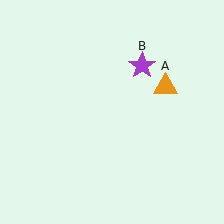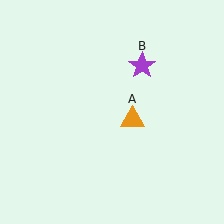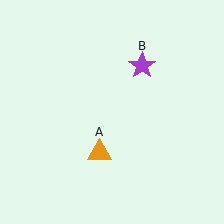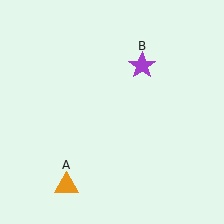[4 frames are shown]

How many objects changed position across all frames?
1 object changed position: orange triangle (object A).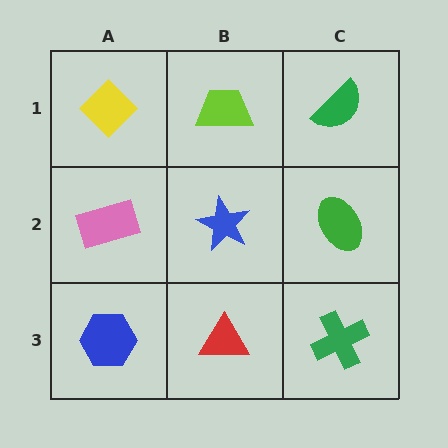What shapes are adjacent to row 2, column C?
A green semicircle (row 1, column C), a green cross (row 3, column C), a blue star (row 2, column B).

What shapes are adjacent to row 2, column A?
A yellow diamond (row 1, column A), a blue hexagon (row 3, column A), a blue star (row 2, column B).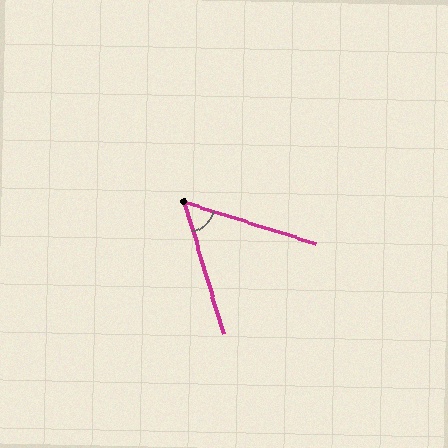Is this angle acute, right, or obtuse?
It is acute.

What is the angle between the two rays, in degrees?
Approximately 56 degrees.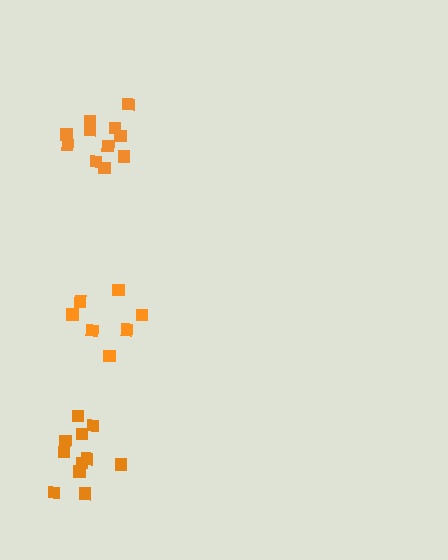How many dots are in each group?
Group 1: 7 dots, Group 2: 11 dots, Group 3: 11 dots (29 total).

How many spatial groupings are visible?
There are 3 spatial groupings.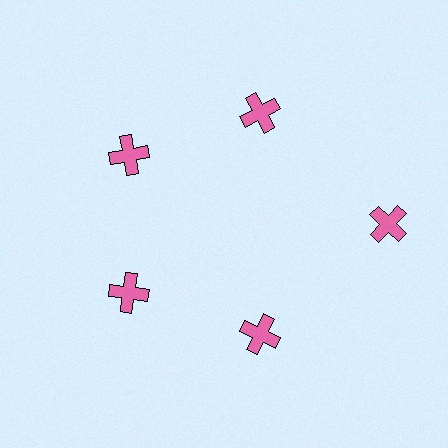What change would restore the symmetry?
The symmetry would be restored by moving it inward, back onto the ring so that all 5 crosses sit at equal angles and equal distance from the center.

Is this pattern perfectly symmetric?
No. The 5 pink crosses are arranged in a ring, but one element near the 3 o'clock position is pushed outward from the center, breaking the 5-fold rotational symmetry.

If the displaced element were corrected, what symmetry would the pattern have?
It would have 5-fold rotational symmetry — the pattern would map onto itself every 72 degrees.